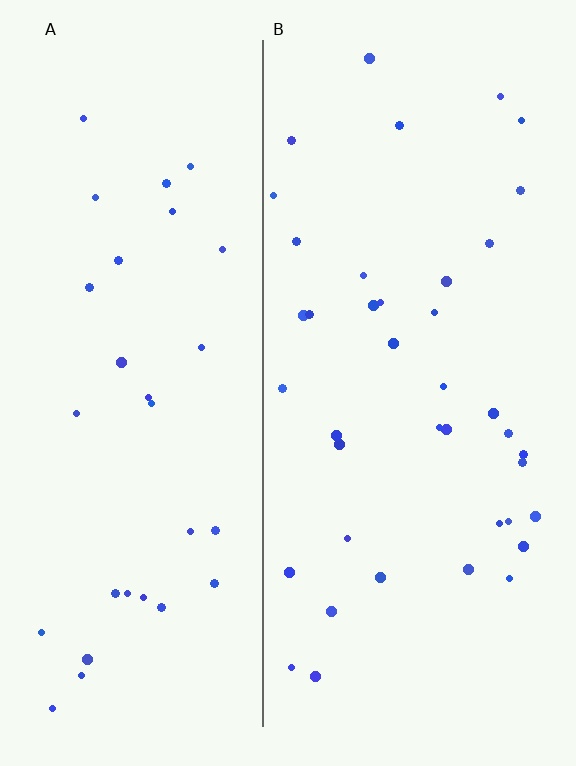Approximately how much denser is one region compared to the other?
Approximately 1.3× — region B over region A.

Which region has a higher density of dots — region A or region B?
B (the right).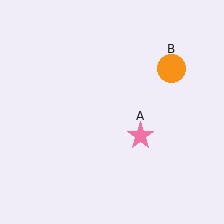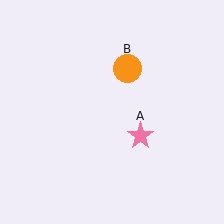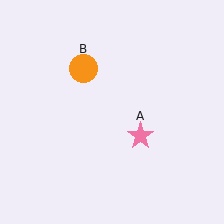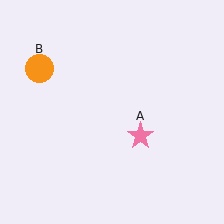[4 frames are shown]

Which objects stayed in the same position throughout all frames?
Pink star (object A) remained stationary.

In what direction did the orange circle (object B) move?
The orange circle (object B) moved left.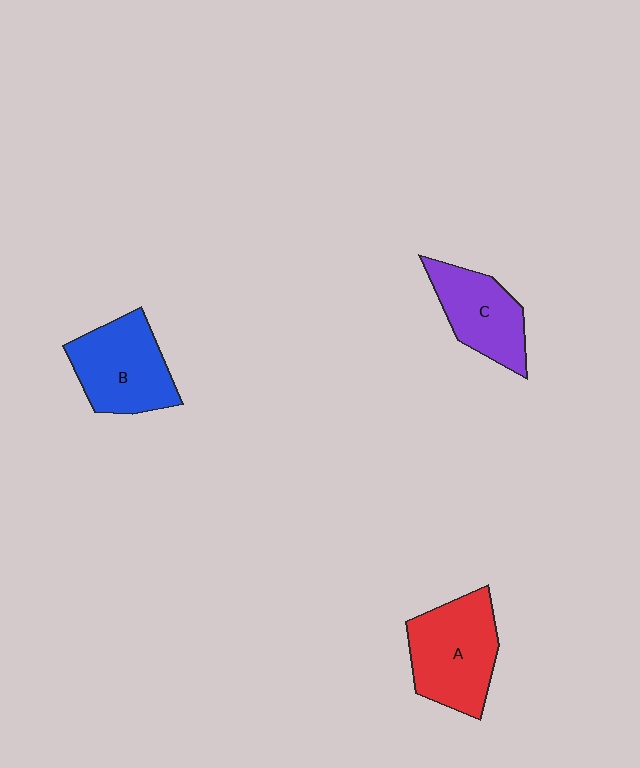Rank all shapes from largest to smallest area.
From largest to smallest: A (red), B (blue), C (purple).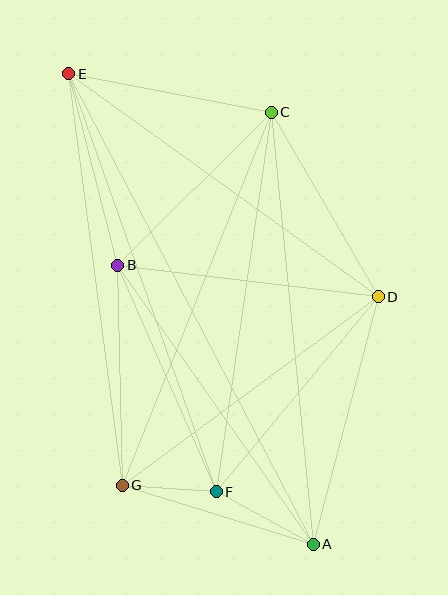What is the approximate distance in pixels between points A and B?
The distance between A and B is approximately 340 pixels.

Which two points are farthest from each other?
Points A and E are farthest from each other.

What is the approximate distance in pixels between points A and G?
The distance between A and G is approximately 200 pixels.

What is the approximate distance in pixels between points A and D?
The distance between A and D is approximately 256 pixels.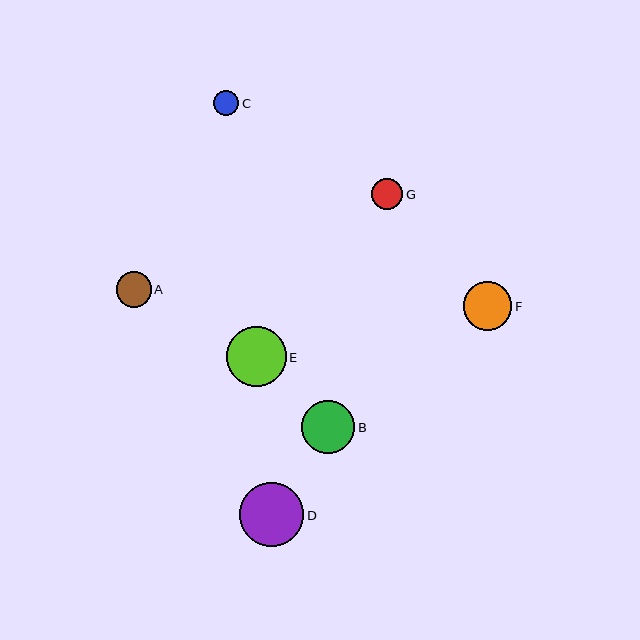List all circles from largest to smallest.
From largest to smallest: D, E, B, F, A, G, C.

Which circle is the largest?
Circle D is the largest with a size of approximately 64 pixels.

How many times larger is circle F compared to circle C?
Circle F is approximately 1.9 times the size of circle C.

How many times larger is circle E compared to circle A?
Circle E is approximately 1.7 times the size of circle A.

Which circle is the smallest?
Circle C is the smallest with a size of approximately 25 pixels.